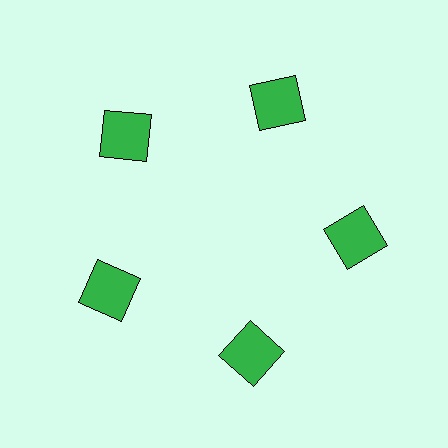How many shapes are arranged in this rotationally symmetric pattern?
There are 5 shapes, arranged in 5 groups of 1.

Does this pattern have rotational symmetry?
Yes, this pattern has 5-fold rotational symmetry. It looks the same after rotating 72 degrees around the center.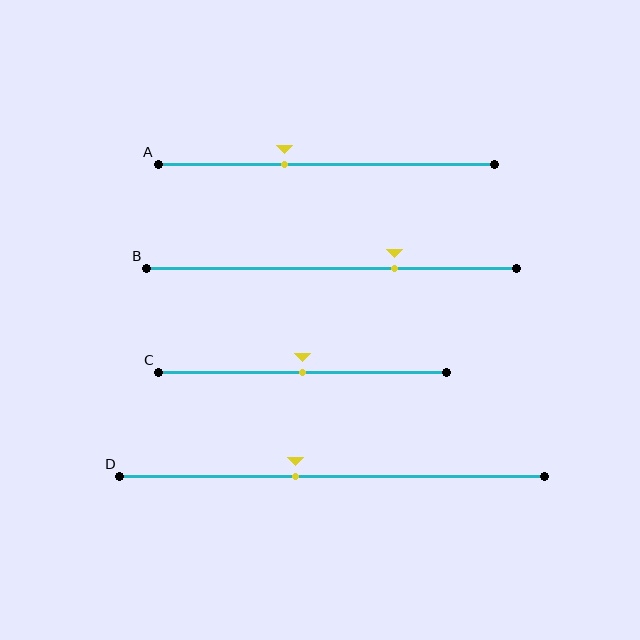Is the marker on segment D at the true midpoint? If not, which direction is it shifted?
No, the marker on segment D is shifted to the left by about 8% of the segment length.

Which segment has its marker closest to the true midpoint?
Segment C has its marker closest to the true midpoint.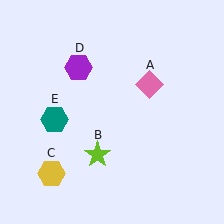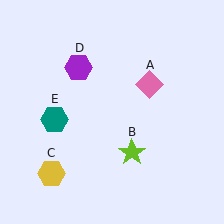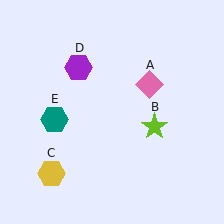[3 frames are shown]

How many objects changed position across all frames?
1 object changed position: lime star (object B).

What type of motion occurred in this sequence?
The lime star (object B) rotated counterclockwise around the center of the scene.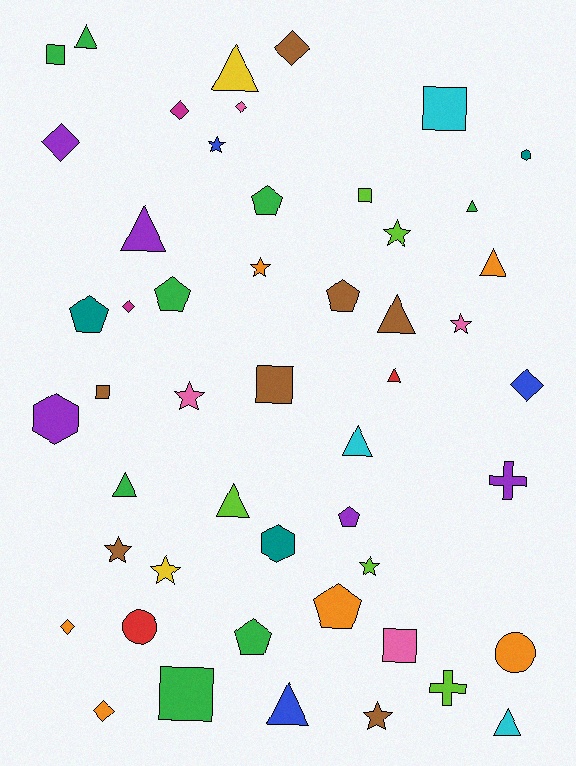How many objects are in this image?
There are 50 objects.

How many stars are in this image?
There are 9 stars.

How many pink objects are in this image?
There are 4 pink objects.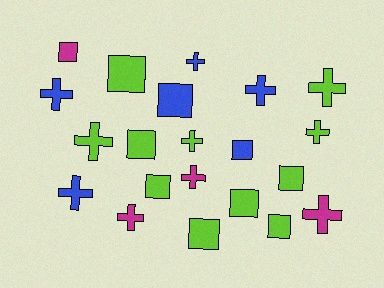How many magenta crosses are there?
There are 3 magenta crosses.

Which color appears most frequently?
Lime, with 11 objects.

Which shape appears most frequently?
Cross, with 11 objects.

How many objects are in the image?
There are 21 objects.